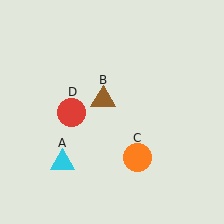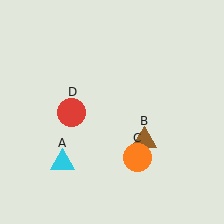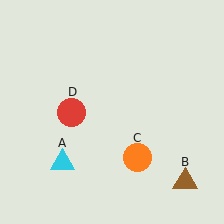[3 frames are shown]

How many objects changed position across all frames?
1 object changed position: brown triangle (object B).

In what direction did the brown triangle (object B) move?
The brown triangle (object B) moved down and to the right.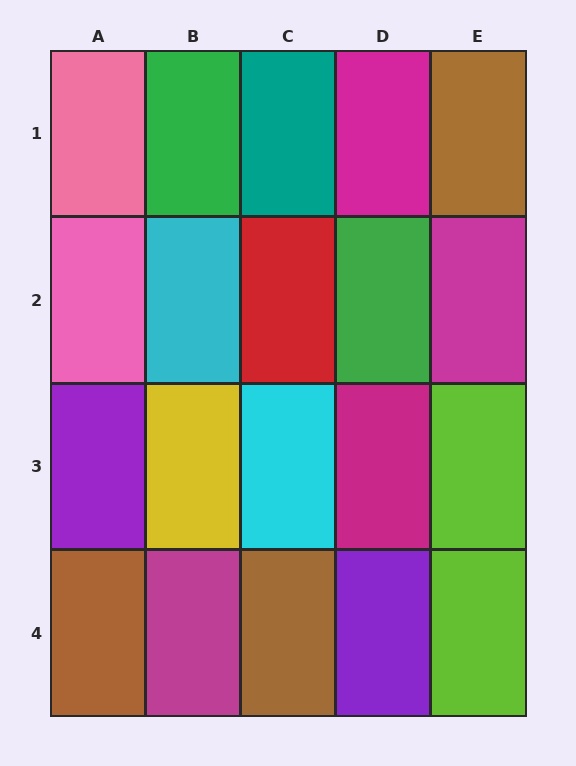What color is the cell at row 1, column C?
Teal.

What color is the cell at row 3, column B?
Yellow.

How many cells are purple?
2 cells are purple.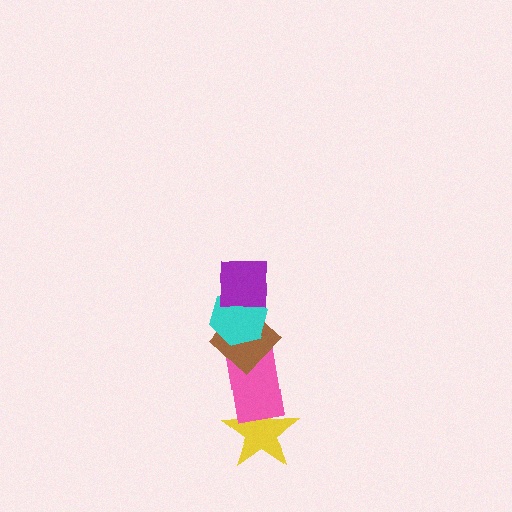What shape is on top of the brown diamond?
The cyan hexagon is on top of the brown diamond.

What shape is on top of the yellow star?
The pink rectangle is on top of the yellow star.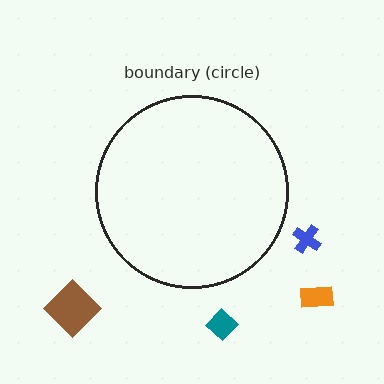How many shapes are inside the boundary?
0 inside, 4 outside.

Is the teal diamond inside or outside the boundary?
Outside.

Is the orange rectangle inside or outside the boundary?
Outside.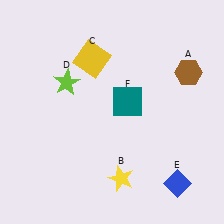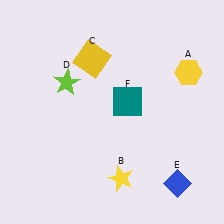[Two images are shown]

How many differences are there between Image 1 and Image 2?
There is 1 difference between the two images.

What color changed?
The hexagon (A) changed from brown in Image 1 to yellow in Image 2.